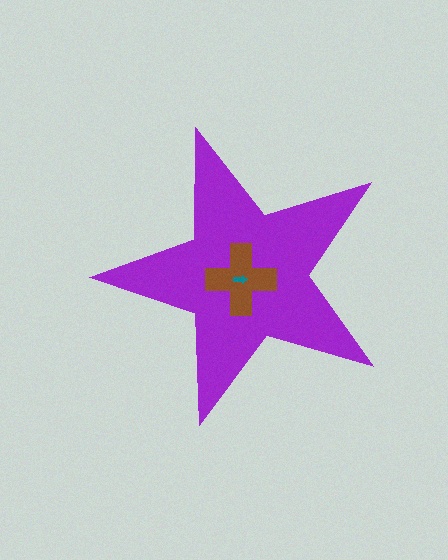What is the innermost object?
The teal arrow.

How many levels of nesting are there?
3.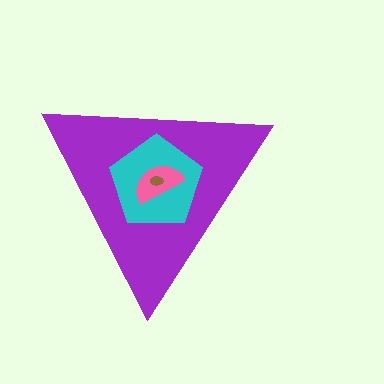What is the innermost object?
The brown ellipse.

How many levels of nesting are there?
4.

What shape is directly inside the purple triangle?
The cyan pentagon.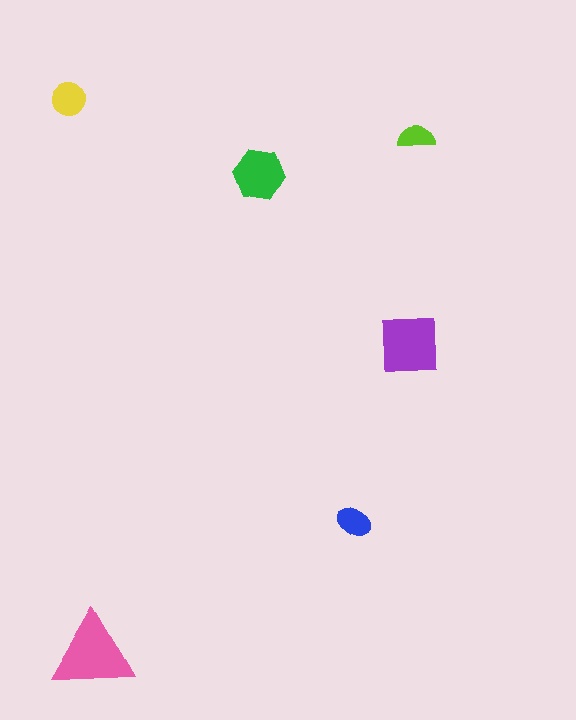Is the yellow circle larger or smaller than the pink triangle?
Smaller.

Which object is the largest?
The pink triangle.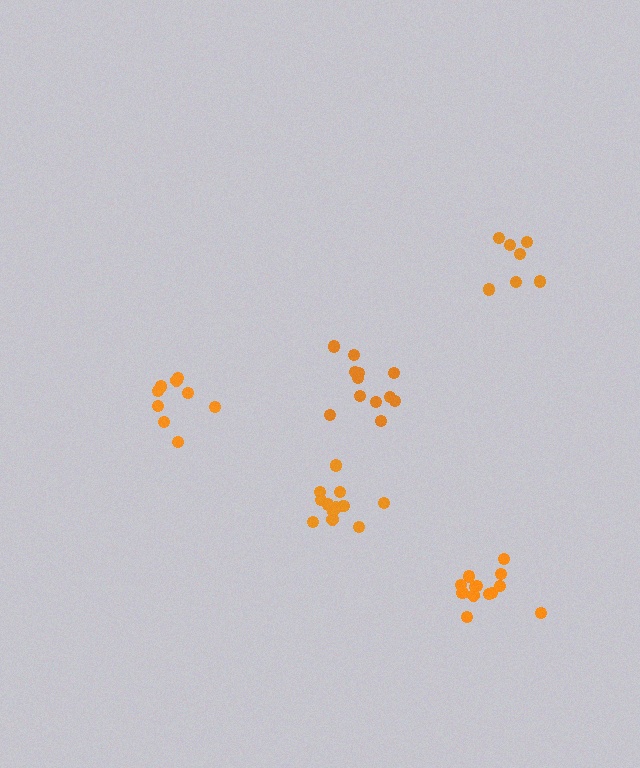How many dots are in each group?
Group 1: 7 dots, Group 2: 12 dots, Group 3: 13 dots, Group 4: 9 dots, Group 5: 12 dots (53 total).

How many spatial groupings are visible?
There are 5 spatial groupings.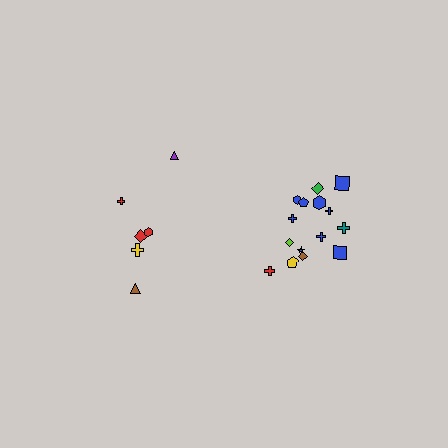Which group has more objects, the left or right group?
The right group.